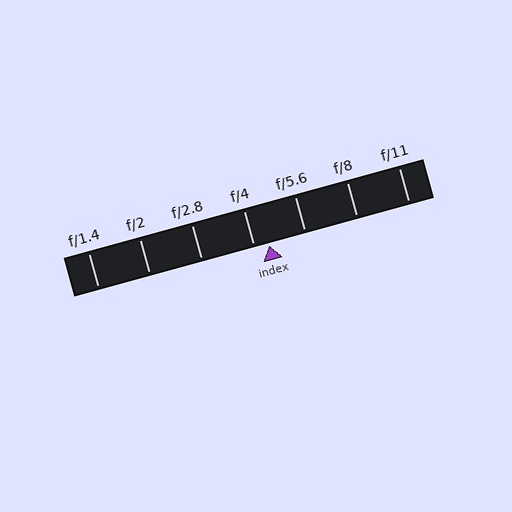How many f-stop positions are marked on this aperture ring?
There are 7 f-stop positions marked.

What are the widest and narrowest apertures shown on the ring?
The widest aperture shown is f/1.4 and the narrowest is f/11.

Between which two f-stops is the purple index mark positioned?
The index mark is between f/4 and f/5.6.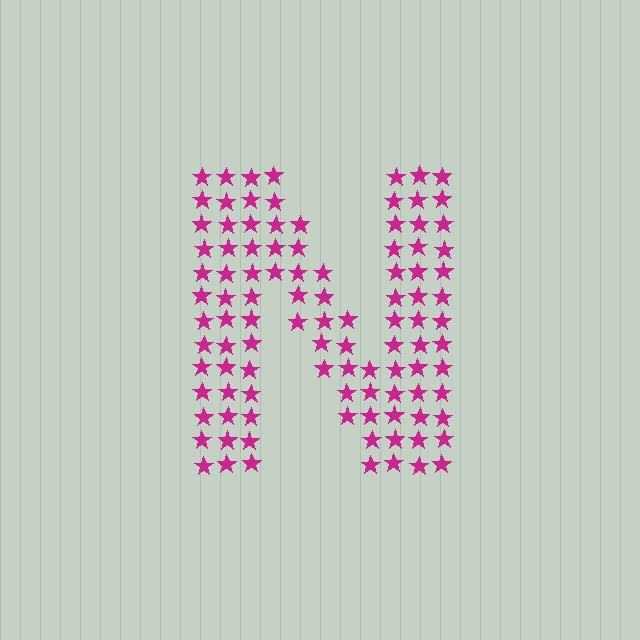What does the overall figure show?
The overall figure shows the letter N.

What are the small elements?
The small elements are stars.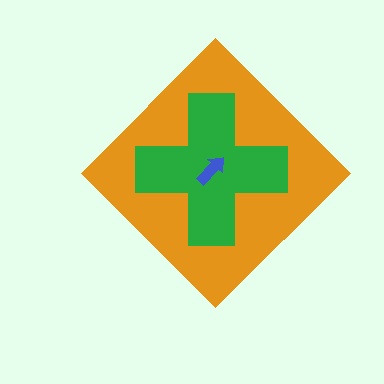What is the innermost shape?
The blue arrow.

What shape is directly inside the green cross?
The blue arrow.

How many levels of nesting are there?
3.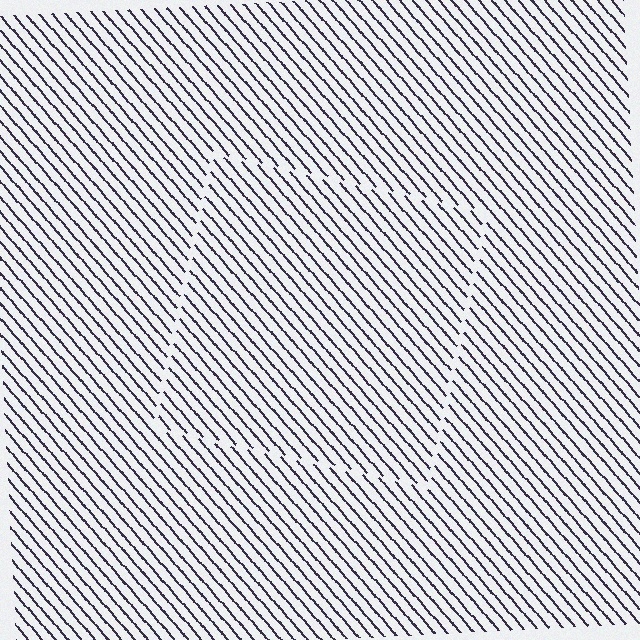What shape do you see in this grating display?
An illusory square. The interior of the shape contains the same grating, shifted by half a period — the contour is defined by the phase discontinuity where line-ends from the inner and outer gratings abut.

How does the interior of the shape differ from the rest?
The interior of the shape contains the same grating, shifted by half a period — the contour is defined by the phase discontinuity where line-ends from the inner and outer gratings abut.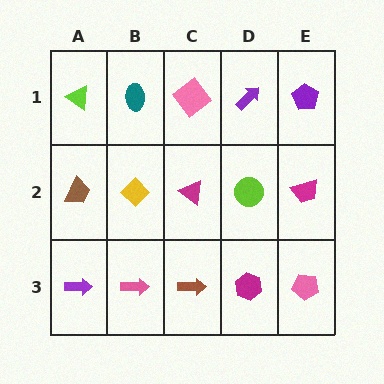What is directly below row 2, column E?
A pink pentagon.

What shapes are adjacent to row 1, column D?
A lime circle (row 2, column D), a pink diamond (row 1, column C), a purple pentagon (row 1, column E).